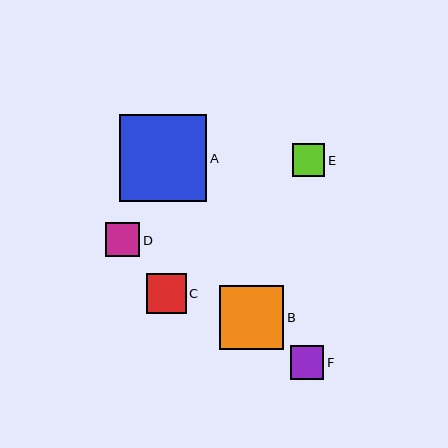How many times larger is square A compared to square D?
Square A is approximately 2.6 times the size of square D.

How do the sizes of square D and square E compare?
Square D and square E are approximately the same size.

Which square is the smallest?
Square E is the smallest with a size of approximately 32 pixels.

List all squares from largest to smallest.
From largest to smallest: A, B, C, D, F, E.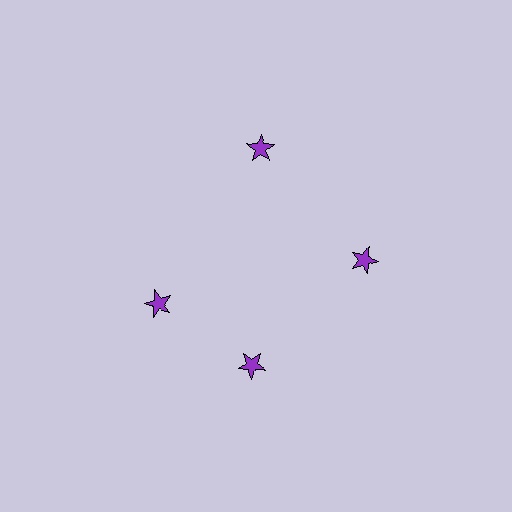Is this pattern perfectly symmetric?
No. The 4 purple stars are arranged in a ring, but one element near the 9 o'clock position is rotated out of alignment along the ring, breaking the 4-fold rotational symmetry.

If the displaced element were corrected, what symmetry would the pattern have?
It would have 4-fold rotational symmetry — the pattern would map onto itself every 90 degrees.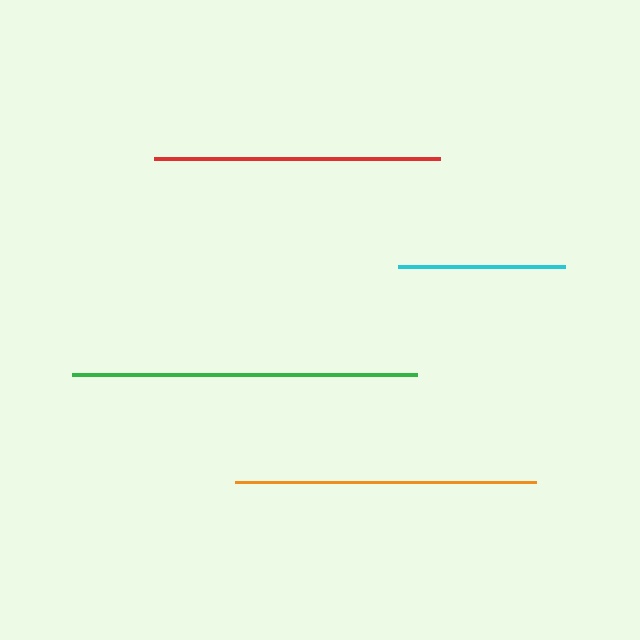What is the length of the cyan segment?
The cyan segment is approximately 167 pixels long.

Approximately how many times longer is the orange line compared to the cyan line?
The orange line is approximately 1.8 times the length of the cyan line.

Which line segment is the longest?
The green line is the longest at approximately 345 pixels.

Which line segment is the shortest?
The cyan line is the shortest at approximately 167 pixels.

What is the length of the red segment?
The red segment is approximately 287 pixels long.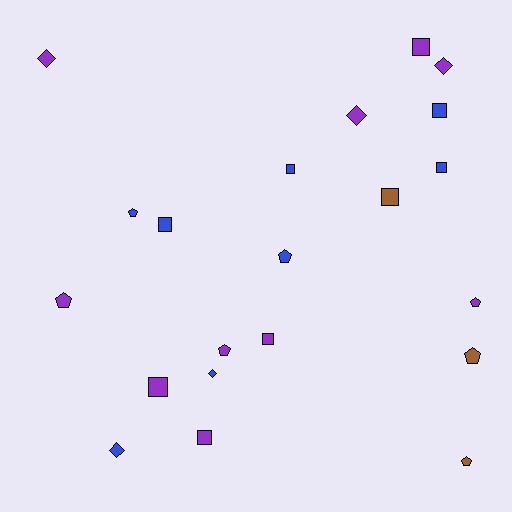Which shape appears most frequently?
Square, with 9 objects.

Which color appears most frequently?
Purple, with 10 objects.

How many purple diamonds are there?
There are 3 purple diamonds.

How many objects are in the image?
There are 21 objects.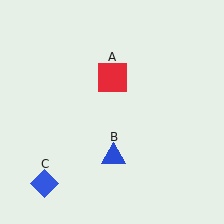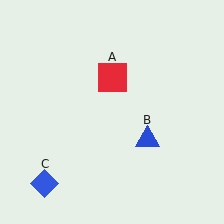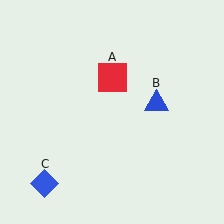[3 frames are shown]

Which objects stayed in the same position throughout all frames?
Red square (object A) and blue diamond (object C) remained stationary.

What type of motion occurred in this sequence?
The blue triangle (object B) rotated counterclockwise around the center of the scene.